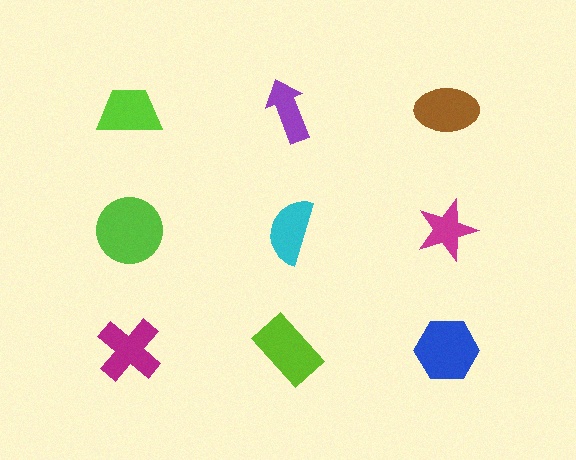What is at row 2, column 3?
A magenta star.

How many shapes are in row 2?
3 shapes.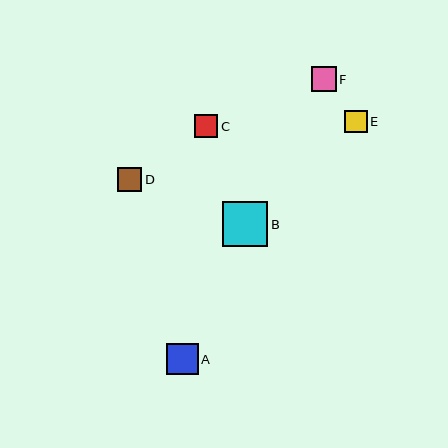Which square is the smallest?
Square E is the smallest with a size of approximately 22 pixels.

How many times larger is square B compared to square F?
Square B is approximately 1.8 times the size of square F.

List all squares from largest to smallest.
From largest to smallest: B, A, F, D, C, E.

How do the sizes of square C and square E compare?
Square C and square E are approximately the same size.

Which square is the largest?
Square B is the largest with a size of approximately 45 pixels.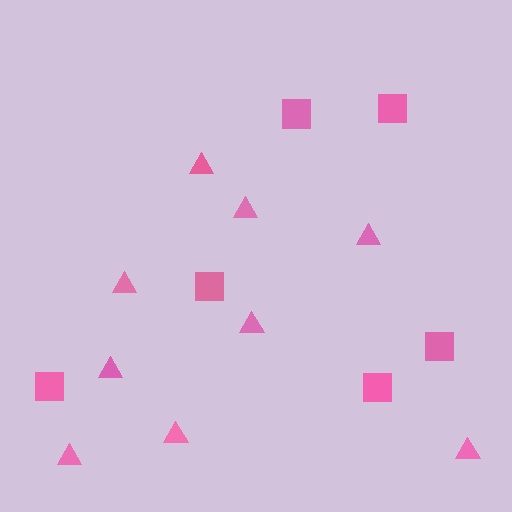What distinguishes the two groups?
There are 2 groups: one group of squares (6) and one group of triangles (9).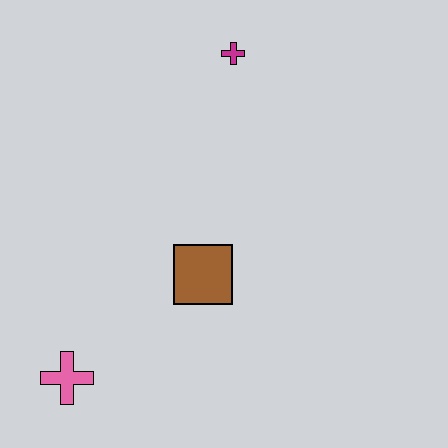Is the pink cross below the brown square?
Yes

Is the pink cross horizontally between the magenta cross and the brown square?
No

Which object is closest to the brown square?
The pink cross is closest to the brown square.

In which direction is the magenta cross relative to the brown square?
The magenta cross is above the brown square.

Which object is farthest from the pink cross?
The magenta cross is farthest from the pink cross.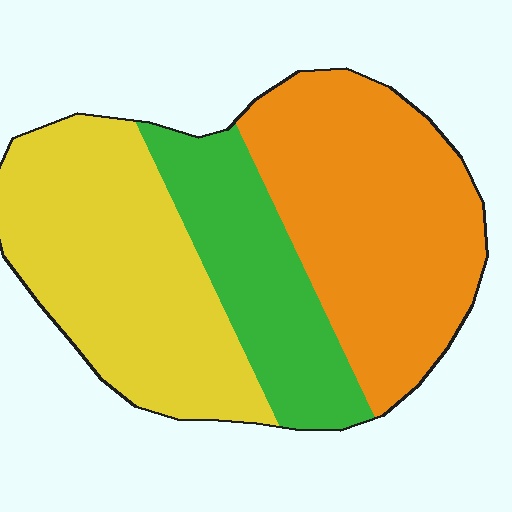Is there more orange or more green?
Orange.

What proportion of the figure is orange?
Orange takes up about two fifths (2/5) of the figure.